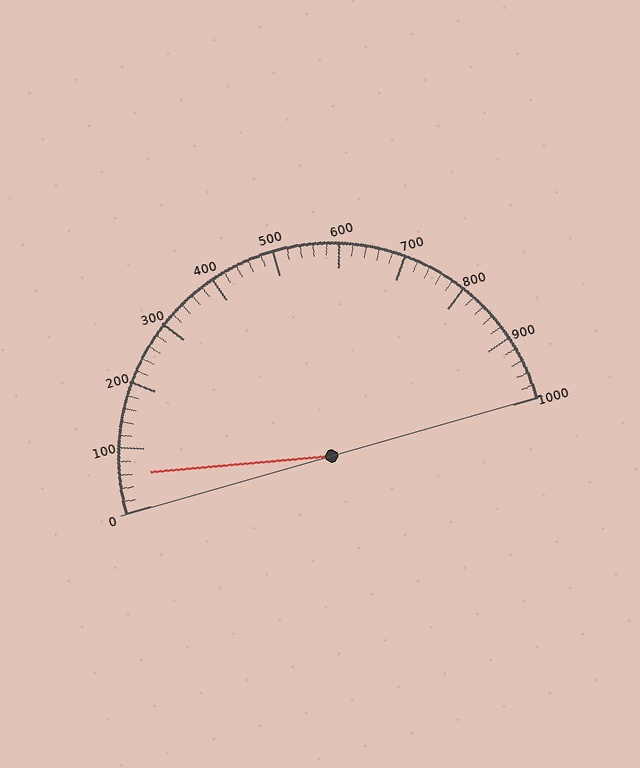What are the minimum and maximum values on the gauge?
The gauge ranges from 0 to 1000.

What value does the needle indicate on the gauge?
The needle indicates approximately 60.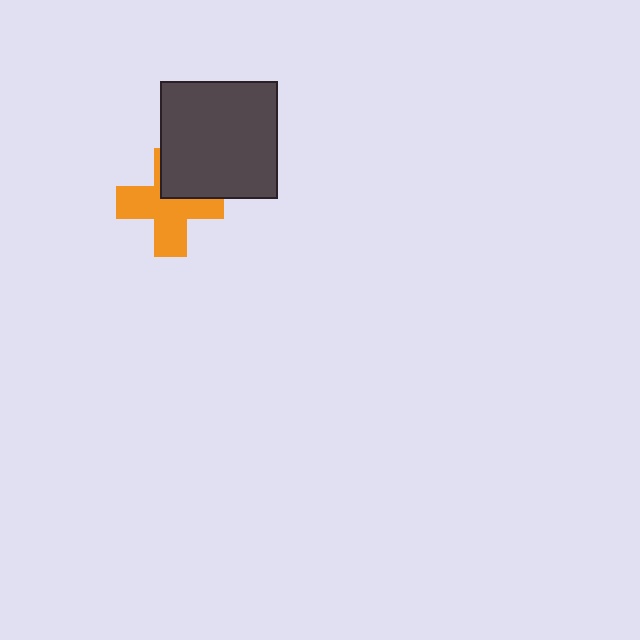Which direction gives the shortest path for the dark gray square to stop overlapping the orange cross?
Moving toward the upper-right gives the shortest separation.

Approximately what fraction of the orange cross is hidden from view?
Roughly 31% of the orange cross is hidden behind the dark gray square.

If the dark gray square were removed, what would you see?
You would see the complete orange cross.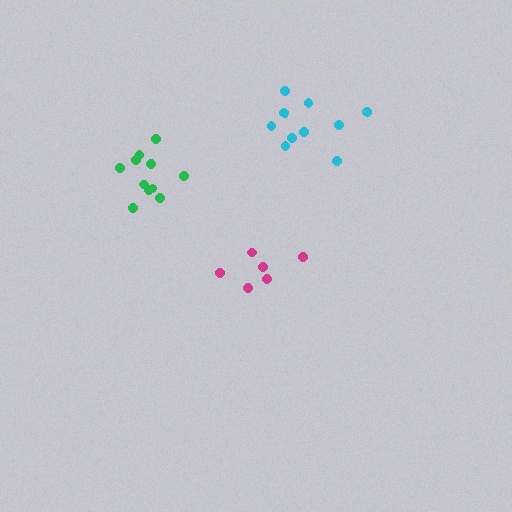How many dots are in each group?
Group 1: 10 dots, Group 2: 6 dots, Group 3: 11 dots (27 total).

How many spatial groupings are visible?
There are 3 spatial groupings.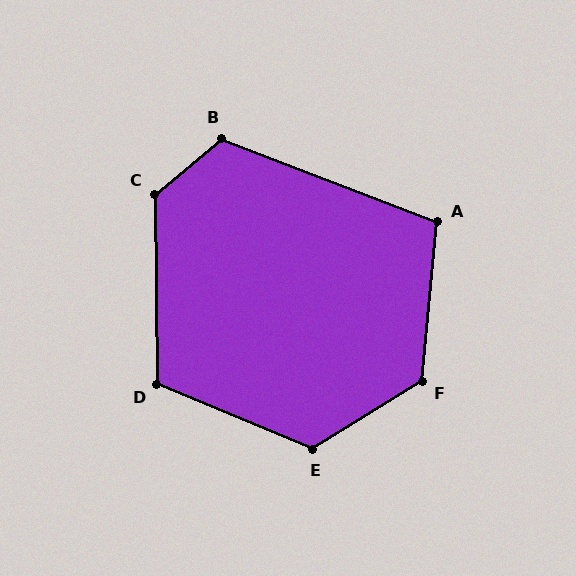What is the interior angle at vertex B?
Approximately 120 degrees (obtuse).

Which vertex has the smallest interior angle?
A, at approximately 106 degrees.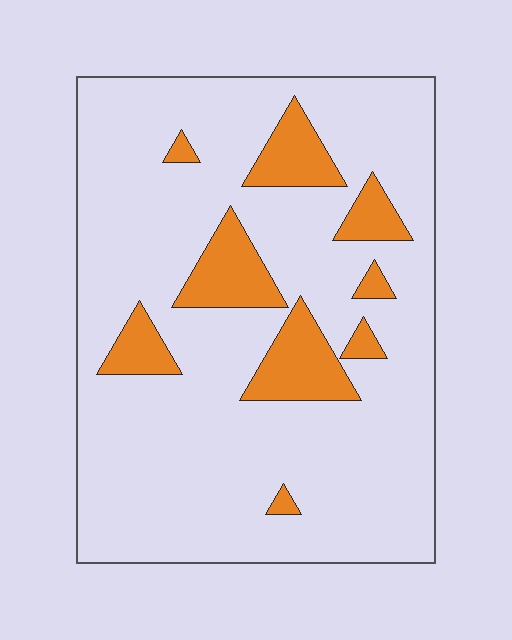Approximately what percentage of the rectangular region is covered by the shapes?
Approximately 15%.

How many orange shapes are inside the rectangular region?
9.